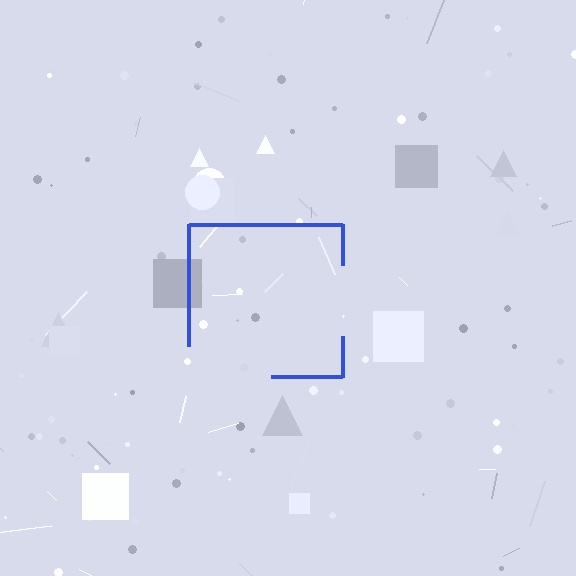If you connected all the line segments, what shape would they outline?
They would outline a square.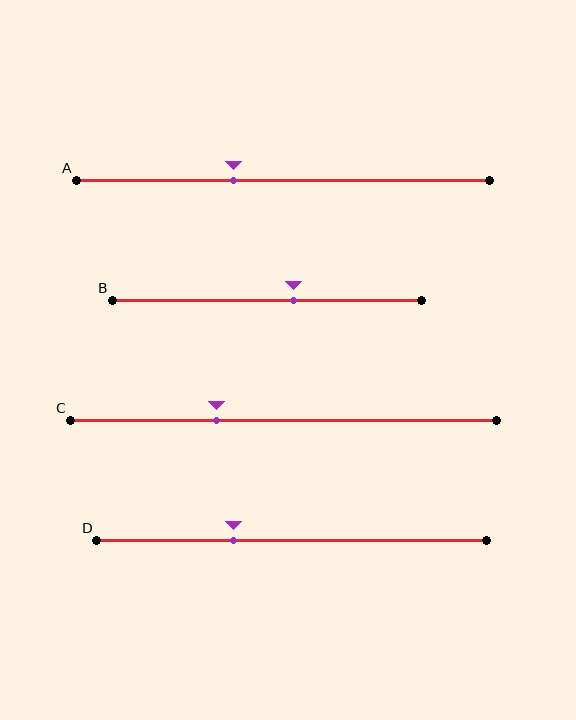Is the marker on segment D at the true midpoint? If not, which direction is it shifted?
No, the marker on segment D is shifted to the left by about 15% of the segment length.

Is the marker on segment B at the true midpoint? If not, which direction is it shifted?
No, the marker on segment B is shifted to the right by about 9% of the segment length.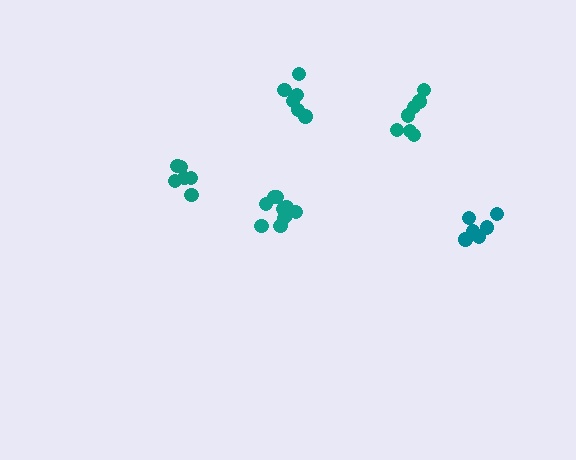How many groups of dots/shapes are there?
There are 5 groups.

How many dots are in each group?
Group 1: 11 dots, Group 2: 6 dots, Group 3: 6 dots, Group 4: 6 dots, Group 5: 7 dots (36 total).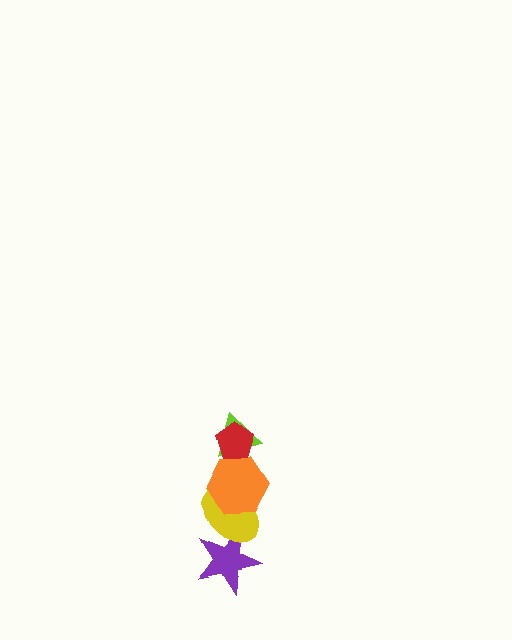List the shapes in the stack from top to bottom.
From top to bottom: the red pentagon, the lime triangle, the orange hexagon, the yellow ellipse, the purple star.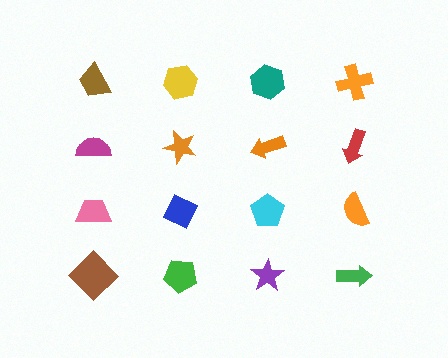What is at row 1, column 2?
A yellow hexagon.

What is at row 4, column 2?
A green pentagon.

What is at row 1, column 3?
A teal hexagon.